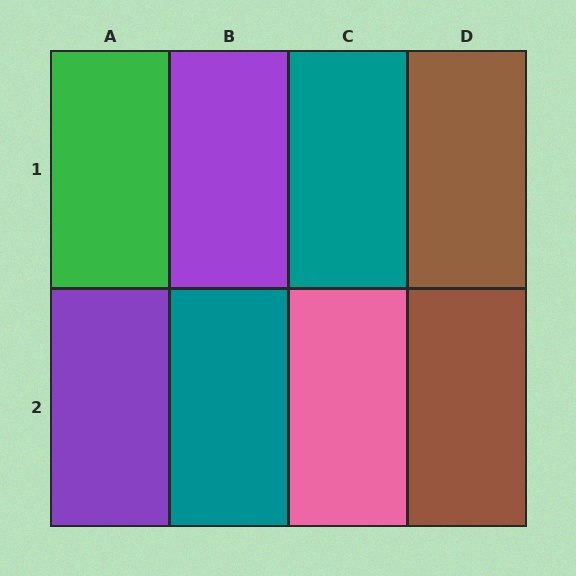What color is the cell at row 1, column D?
Brown.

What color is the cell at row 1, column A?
Green.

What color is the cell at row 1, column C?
Teal.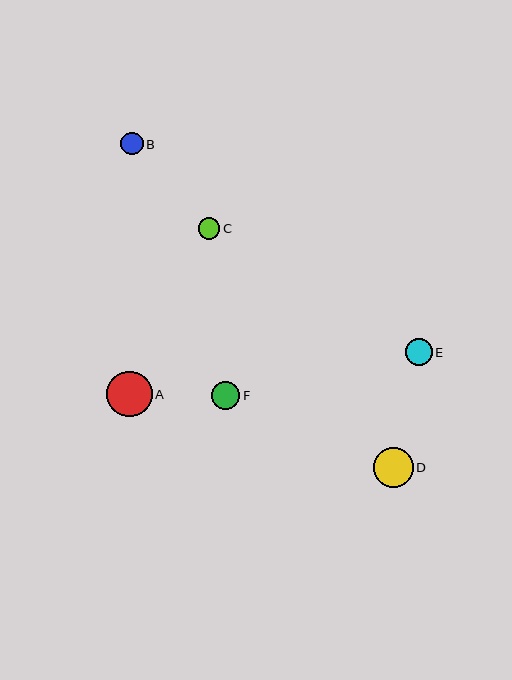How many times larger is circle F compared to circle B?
Circle F is approximately 1.3 times the size of circle B.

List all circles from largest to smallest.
From largest to smallest: A, D, F, E, B, C.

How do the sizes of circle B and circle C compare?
Circle B and circle C are approximately the same size.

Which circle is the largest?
Circle A is the largest with a size of approximately 45 pixels.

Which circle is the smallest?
Circle C is the smallest with a size of approximately 21 pixels.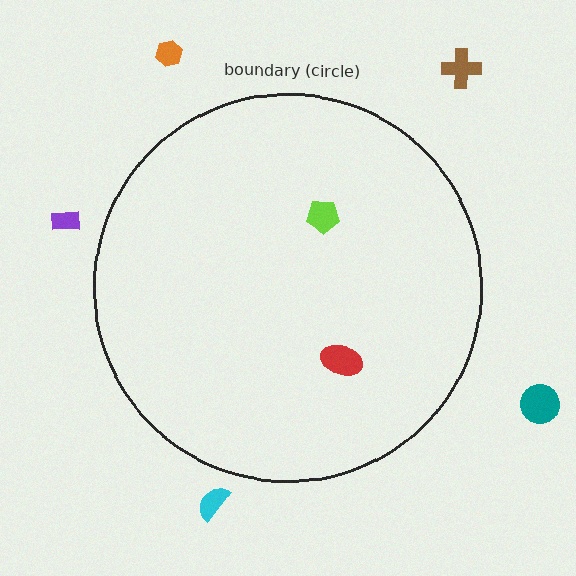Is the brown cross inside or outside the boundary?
Outside.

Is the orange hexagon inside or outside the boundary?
Outside.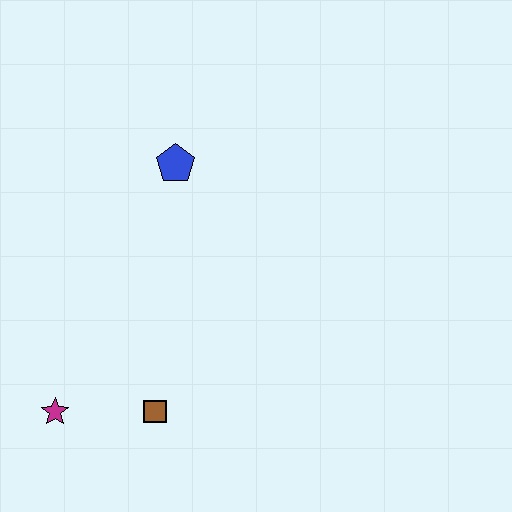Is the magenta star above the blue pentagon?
No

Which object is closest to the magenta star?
The brown square is closest to the magenta star.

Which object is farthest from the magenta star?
The blue pentagon is farthest from the magenta star.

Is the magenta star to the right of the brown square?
No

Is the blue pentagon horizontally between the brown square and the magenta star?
No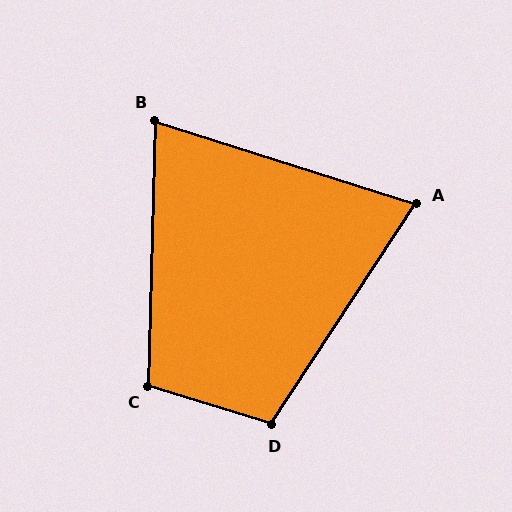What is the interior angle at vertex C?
Approximately 106 degrees (obtuse).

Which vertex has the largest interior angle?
D, at approximately 106 degrees.